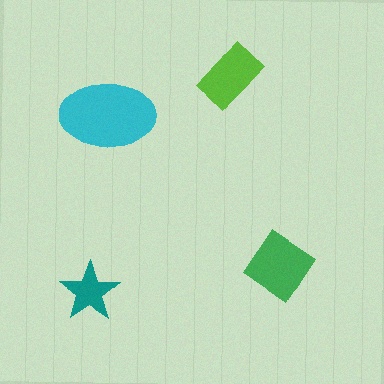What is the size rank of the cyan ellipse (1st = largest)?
1st.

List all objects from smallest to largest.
The teal star, the lime rectangle, the green diamond, the cyan ellipse.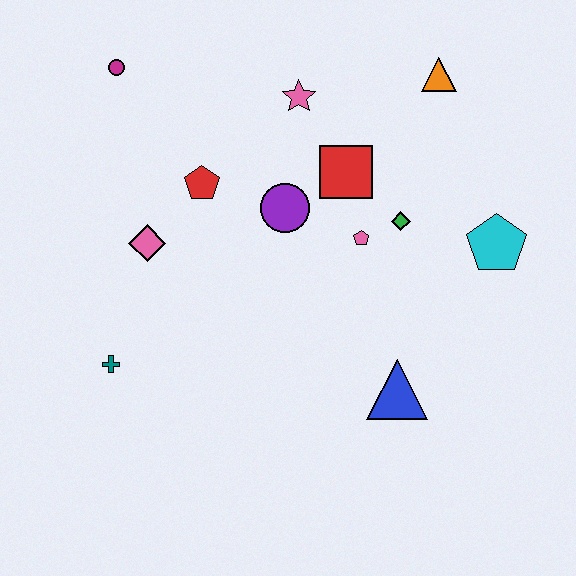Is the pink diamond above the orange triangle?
No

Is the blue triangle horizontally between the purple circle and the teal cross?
No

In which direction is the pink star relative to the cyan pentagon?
The pink star is to the left of the cyan pentagon.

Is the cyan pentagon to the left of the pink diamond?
No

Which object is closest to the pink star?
The red square is closest to the pink star.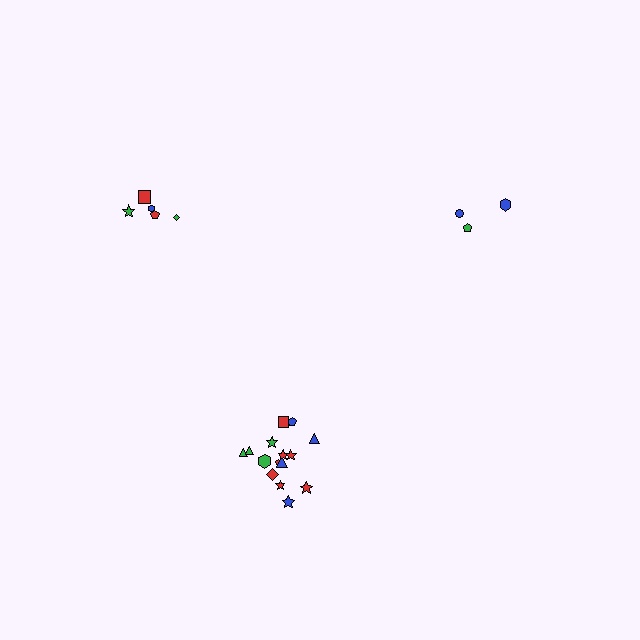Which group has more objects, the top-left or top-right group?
The top-left group.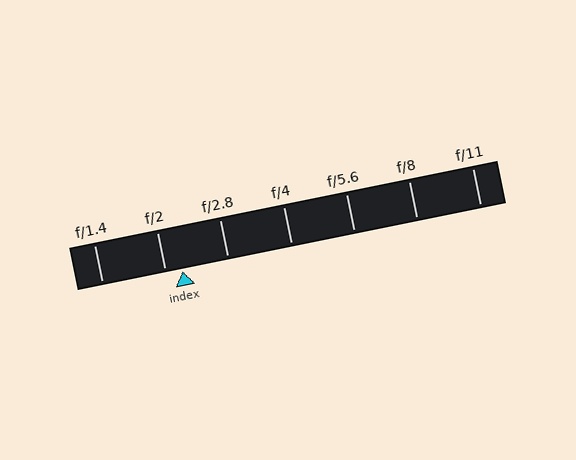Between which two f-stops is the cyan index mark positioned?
The index mark is between f/2 and f/2.8.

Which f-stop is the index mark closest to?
The index mark is closest to f/2.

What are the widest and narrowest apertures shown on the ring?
The widest aperture shown is f/1.4 and the narrowest is f/11.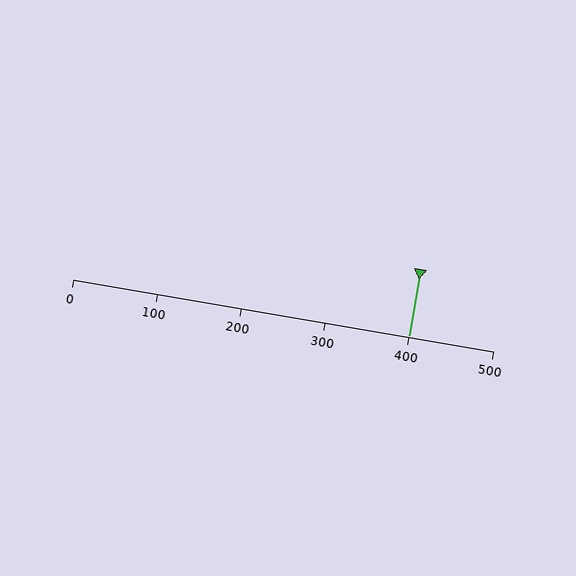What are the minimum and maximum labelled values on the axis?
The axis runs from 0 to 500.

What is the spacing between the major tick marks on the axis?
The major ticks are spaced 100 apart.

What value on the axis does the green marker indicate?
The marker indicates approximately 400.